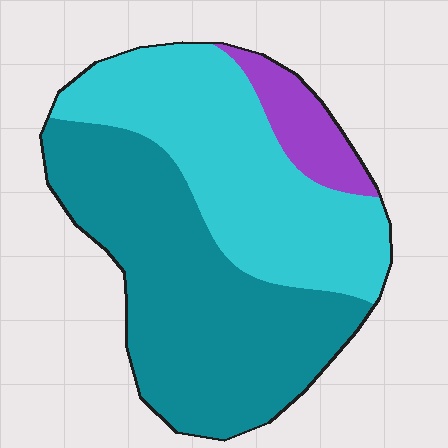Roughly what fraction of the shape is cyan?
Cyan takes up about two fifths (2/5) of the shape.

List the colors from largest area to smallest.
From largest to smallest: teal, cyan, purple.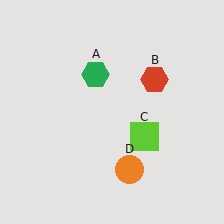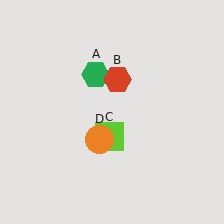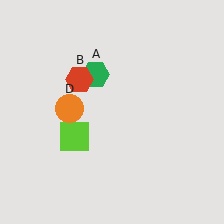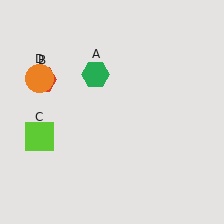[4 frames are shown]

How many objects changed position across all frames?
3 objects changed position: red hexagon (object B), lime square (object C), orange circle (object D).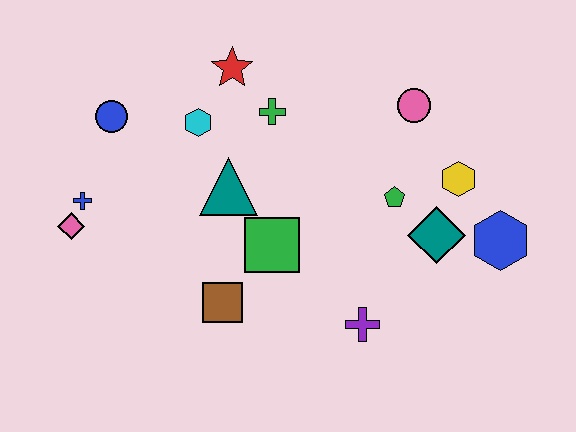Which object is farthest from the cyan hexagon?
The blue hexagon is farthest from the cyan hexagon.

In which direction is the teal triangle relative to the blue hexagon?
The teal triangle is to the left of the blue hexagon.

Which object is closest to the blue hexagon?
The teal diamond is closest to the blue hexagon.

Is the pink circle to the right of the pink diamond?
Yes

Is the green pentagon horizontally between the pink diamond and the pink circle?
Yes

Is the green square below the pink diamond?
Yes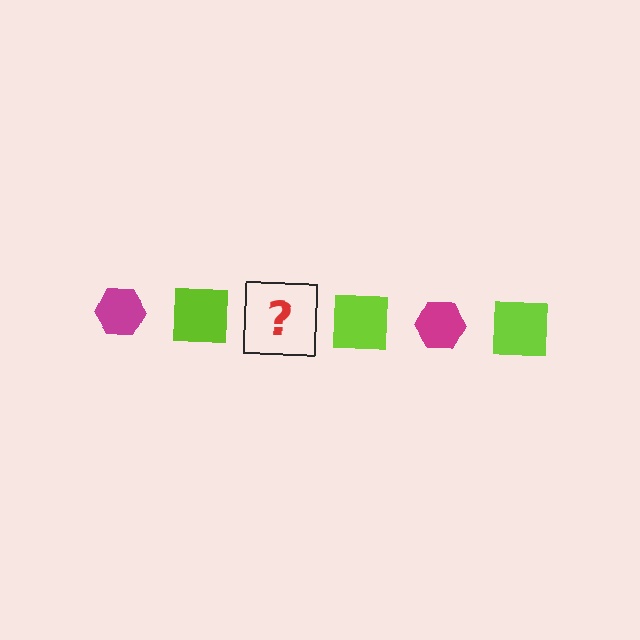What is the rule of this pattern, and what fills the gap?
The rule is that the pattern alternates between magenta hexagon and lime square. The gap should be filled with a magenta hexagon.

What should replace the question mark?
The question mark should be replaced with a magenta hexagon.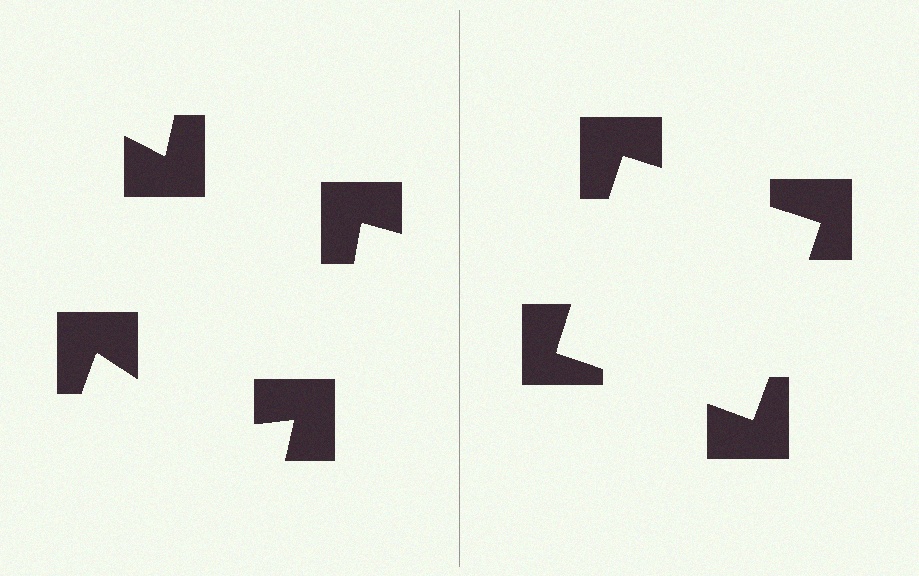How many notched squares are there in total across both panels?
8 — 4 on each side.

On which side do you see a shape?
An illusory square appears on the right side. On the left side the wedge cuts are rotated, so no coherent shape forms.